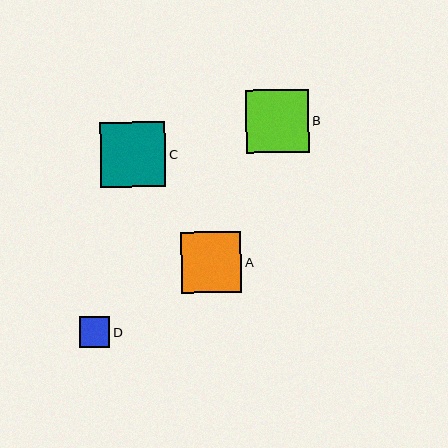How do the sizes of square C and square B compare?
Square C and square B are approximately the same size.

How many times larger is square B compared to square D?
Square B is approximately 2.1 times the size of square D.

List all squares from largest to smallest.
From largest to smallest: C, B, A, D.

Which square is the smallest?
Square D is the smallest with a size of approximately 31 pixels.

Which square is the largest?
Square C is the largest with a size of approximately 65 pixels.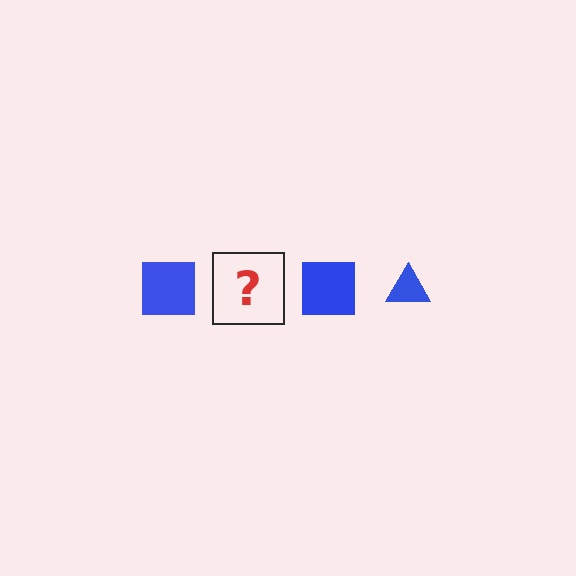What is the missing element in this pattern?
The missing element is a blue triangle.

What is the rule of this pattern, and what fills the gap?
The rule is that the pattern cycles through square, triangle shapes in blue. The gap should be filled with a blue triangle.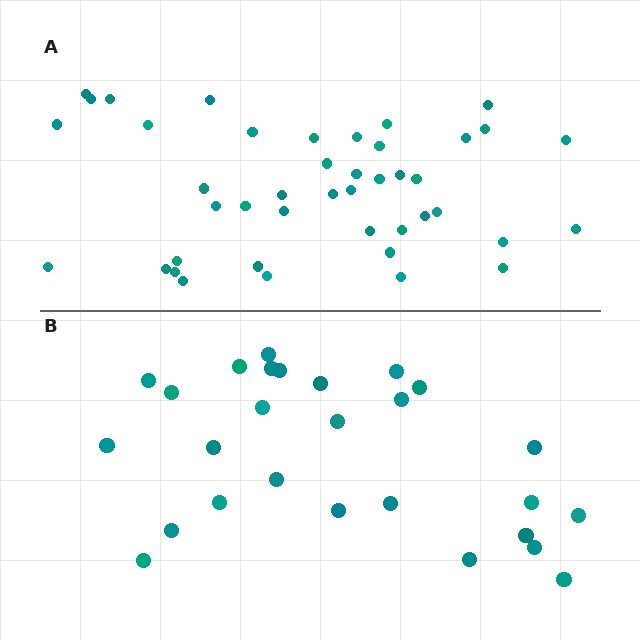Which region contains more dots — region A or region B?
Region A (the top region) has more dots.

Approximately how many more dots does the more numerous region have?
Region A has approximately 15 more dots than region B.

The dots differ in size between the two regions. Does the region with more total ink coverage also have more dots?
No. Region B has more total ink coverage because its dots are larger, but region A actually contains more individual dots. Total area can be misleading — the number of items is what matters here.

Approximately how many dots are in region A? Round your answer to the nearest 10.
About 40 dots. (The exact count is 43, which rounds to 40.)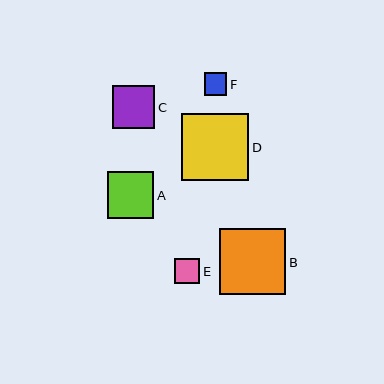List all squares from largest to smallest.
From largest to smallest: D, B, A, C, E, F.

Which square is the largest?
Square D is the largest with a size of approximately 67 pixels.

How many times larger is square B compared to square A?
Square B is approximately 1.4 times the size of square A.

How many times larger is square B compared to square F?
Square B is approximately 2.9 times the size of square F.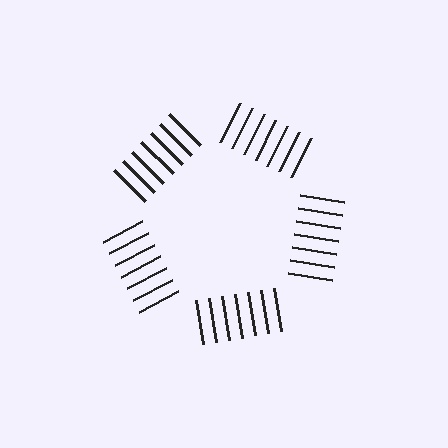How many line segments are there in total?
35 — 7 along each of the 5 edges.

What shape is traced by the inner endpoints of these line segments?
An illusory pentagon — the line segments terminate on its edges but no continuous stroke is drawn.